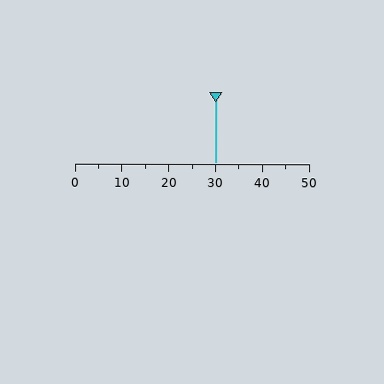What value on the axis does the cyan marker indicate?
The marker indicates approximately 30.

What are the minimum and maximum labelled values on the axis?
The axis runs from 0 to 50.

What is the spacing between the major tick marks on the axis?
The major ticks are spaced 10 apart.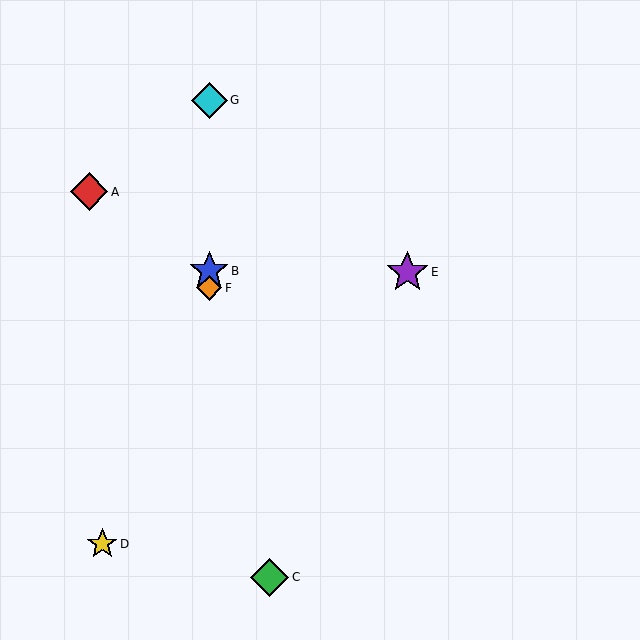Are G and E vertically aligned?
No, G is at x≈209 and E is at x≈407.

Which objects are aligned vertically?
Objects B, F, G are aligned vertically.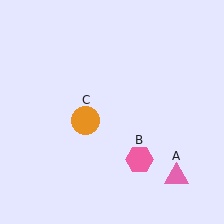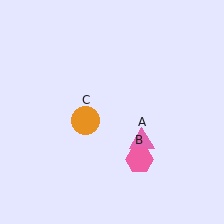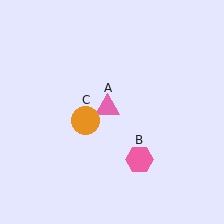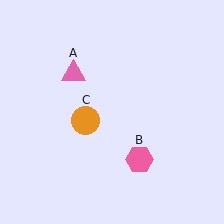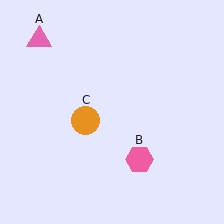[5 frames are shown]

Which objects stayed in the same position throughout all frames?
Pink hexagon (object B) and orange circle (object C) remained stationary.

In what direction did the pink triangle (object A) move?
The pink triangle (object A) moved up and to the left.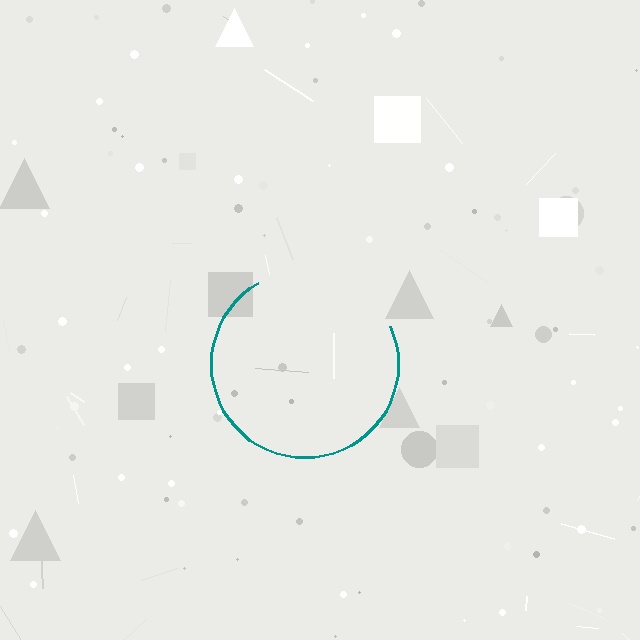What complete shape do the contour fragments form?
The contour fragments form a circle.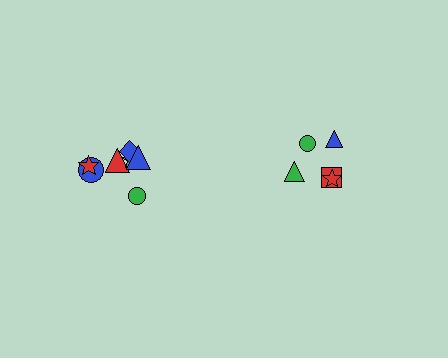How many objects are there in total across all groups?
There are 12 objects.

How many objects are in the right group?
There are 5 objects.